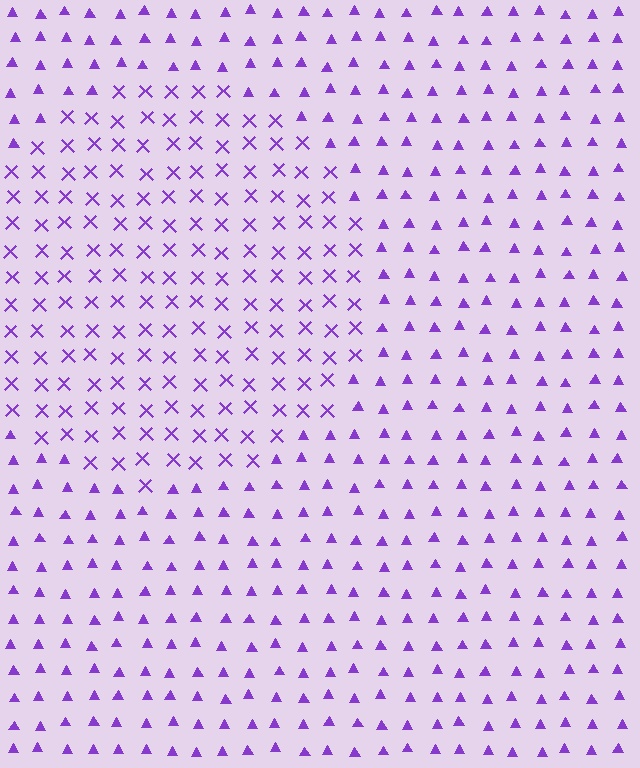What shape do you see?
I see a circle.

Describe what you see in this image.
The image is filled with small purple elements arranged in a uniform grid. A circle-shaped region contains X marks, while the surrounding area contains triangles. The boundary is defined purely by the change in element shape.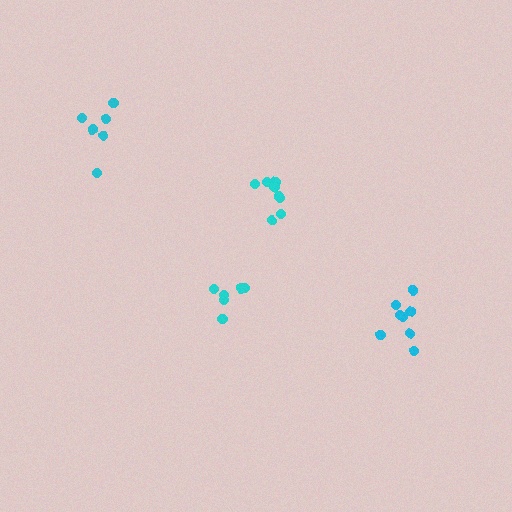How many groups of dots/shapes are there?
There are 4 groups.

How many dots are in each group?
Group 1: 6 dots, Group 2: 8 dots, Group 3: 6 dots, Group 4: 9 dots (29 total).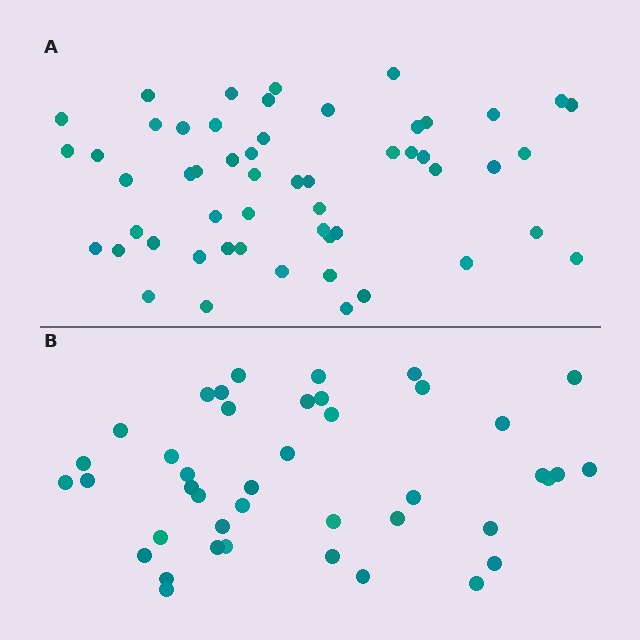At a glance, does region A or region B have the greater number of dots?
Region A (the top region) has more dots.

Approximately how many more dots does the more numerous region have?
Region A has roughly 12 or so more dots than region B.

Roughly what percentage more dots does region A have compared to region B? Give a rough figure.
About 30% more.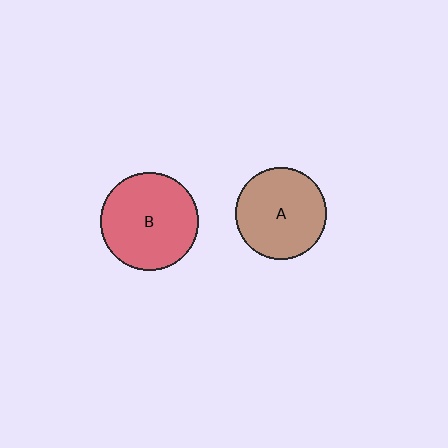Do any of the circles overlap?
No, none of the circles overlap.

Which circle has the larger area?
Circle B (red).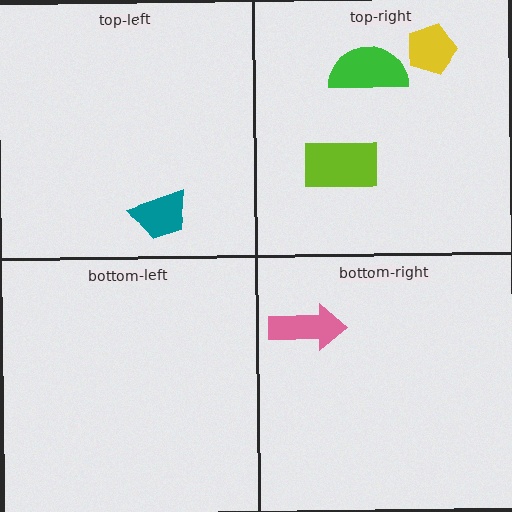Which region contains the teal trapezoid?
The top-left region.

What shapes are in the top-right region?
The yellow pentagon, the lime rectangle, the green semicircle.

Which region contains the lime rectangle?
The top-right region.